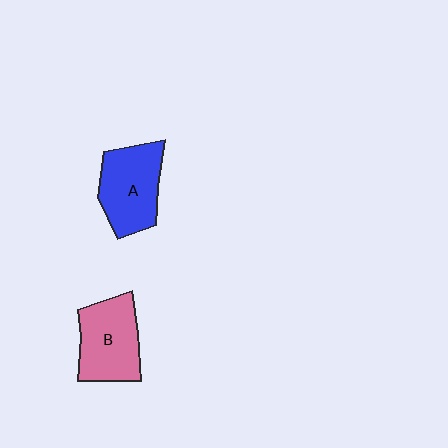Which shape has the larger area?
Shape A (blue).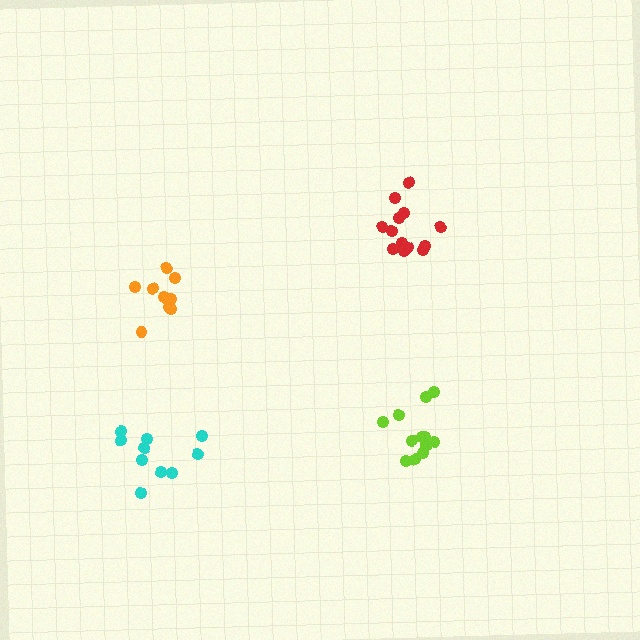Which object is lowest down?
The cyan cluster is bottommost.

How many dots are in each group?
Group 1: 10 dots, Group 2: 9 dots, Group 3: 14 dots, Group 4: 12 dots (45 total).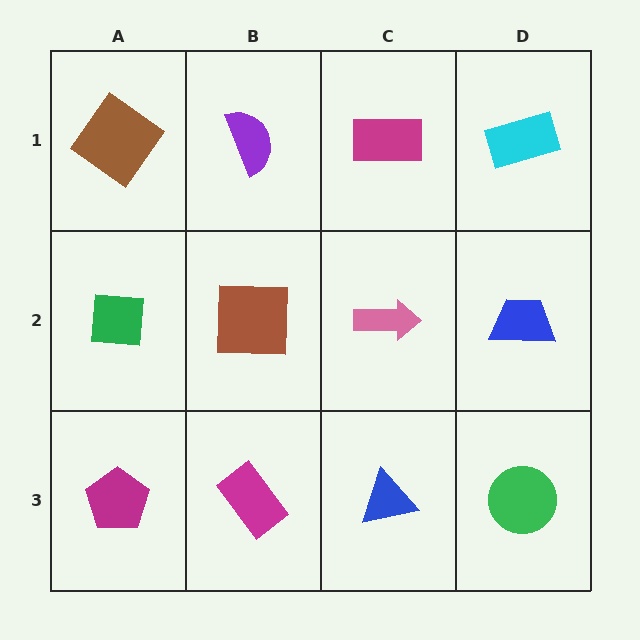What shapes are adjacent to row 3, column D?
A blue trapezoid (row 2, column D), a blue triangle (row 3, column C).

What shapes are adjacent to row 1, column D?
A blue trapezoid (row 2, column D), a magenta rectangle (row 1, column C).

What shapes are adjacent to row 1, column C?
A pink arrow (row 2, column C), a purple semicircle (row 1, column B), a cyan rectangle (row 1, column D).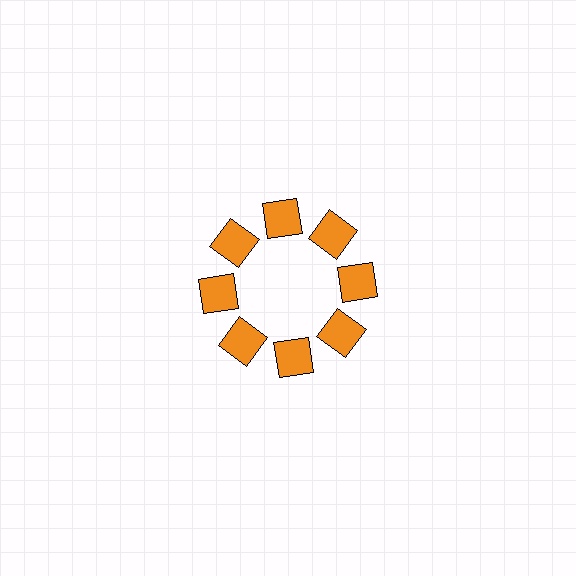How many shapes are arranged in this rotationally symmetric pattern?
There are 8 shapes, arranged in 8 groups of 1.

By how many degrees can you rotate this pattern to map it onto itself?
The pattern maps onto itself every 45 degrees of rotation.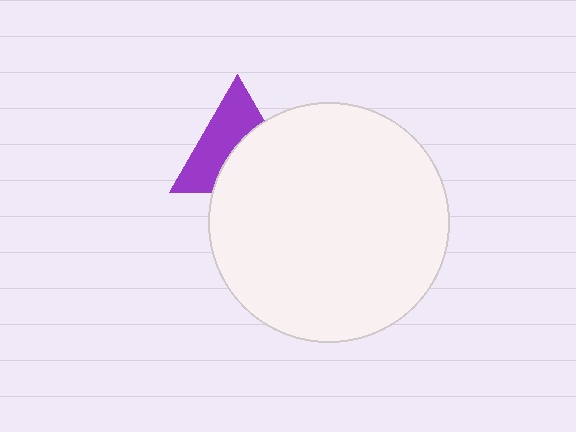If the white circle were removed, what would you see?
You would see the complete purple triangle.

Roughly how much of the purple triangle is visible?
About half of it is visible (roughly 52%).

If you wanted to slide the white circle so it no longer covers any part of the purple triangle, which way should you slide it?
Slide it toward the lower-right — that is the most direct way to separate the two shapes.